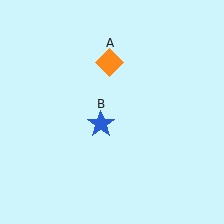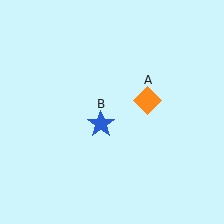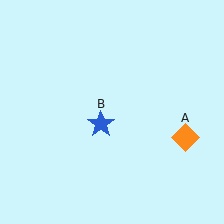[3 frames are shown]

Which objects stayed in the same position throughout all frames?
Blue star (object B) remained stationary.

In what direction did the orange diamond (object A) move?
The orange diamond (object A) moved down and to the right.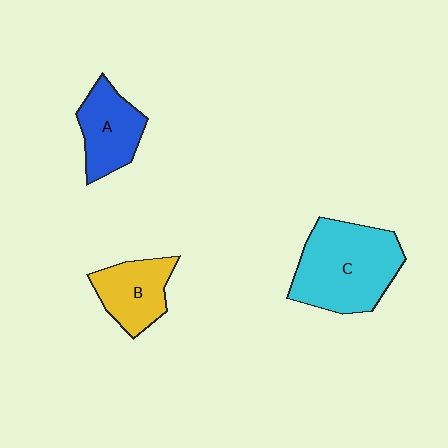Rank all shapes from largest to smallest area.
From largest to smallest: C (cyan), A (blue), B (yellow).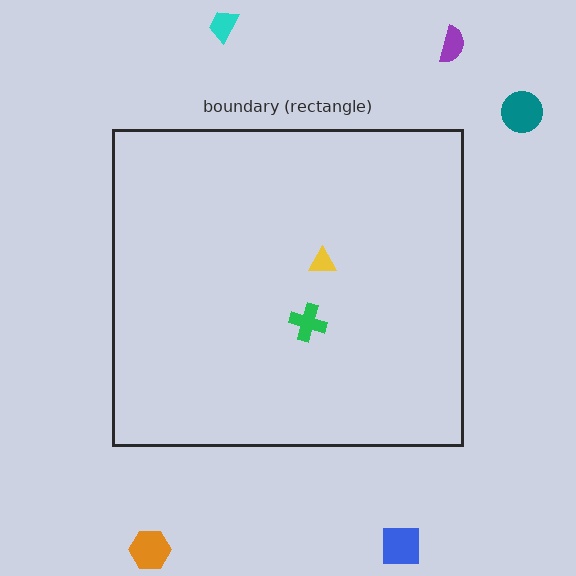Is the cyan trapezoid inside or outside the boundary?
Outside.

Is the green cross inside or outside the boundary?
Inside.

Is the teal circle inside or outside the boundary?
Outside.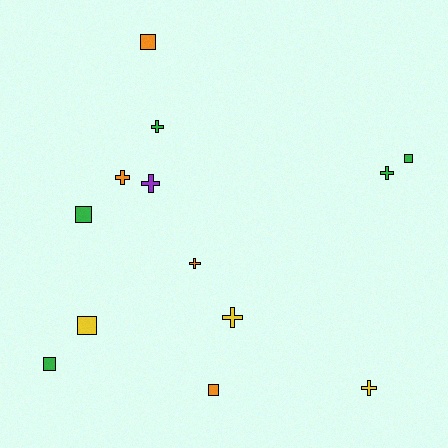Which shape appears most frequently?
Cross, with 7 objects.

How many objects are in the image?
There are 13 objects.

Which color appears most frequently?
Green, with 5 objects.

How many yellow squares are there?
There is 1 yellow square.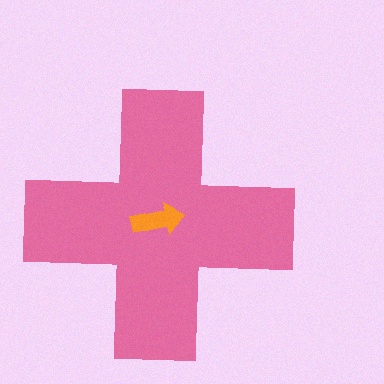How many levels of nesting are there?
2.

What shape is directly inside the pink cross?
The orange arrow.